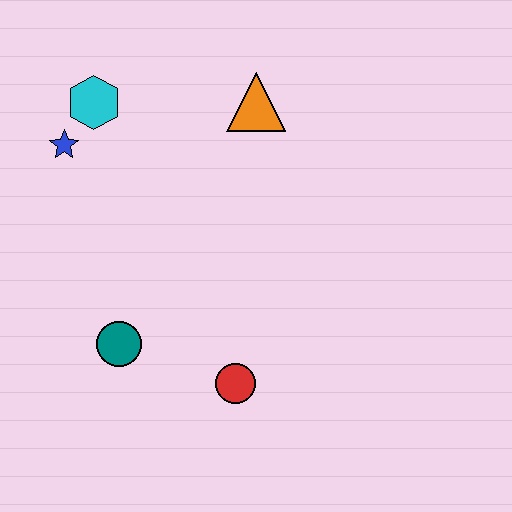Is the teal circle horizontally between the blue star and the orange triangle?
Yes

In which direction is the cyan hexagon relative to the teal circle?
The cyan hexagon is above the teal circle.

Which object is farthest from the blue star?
The red circle is farthest from the blue star.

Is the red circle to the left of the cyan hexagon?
No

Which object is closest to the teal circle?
The red circle is closest to the teal circle.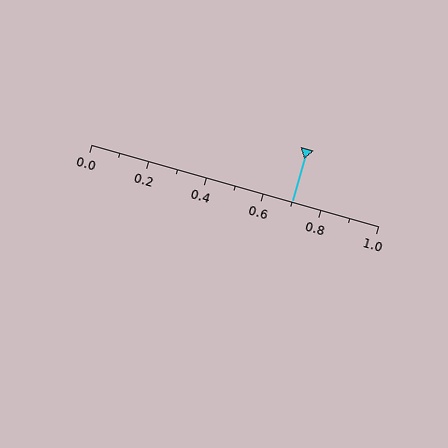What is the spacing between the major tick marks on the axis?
The major ticks are spaced 0.2 apart.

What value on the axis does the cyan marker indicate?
The marker indicates approximately 0.7.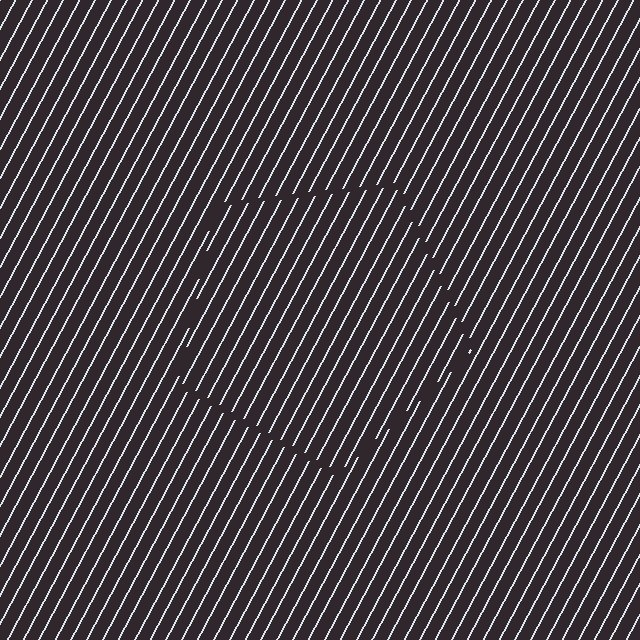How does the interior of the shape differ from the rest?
The interior of the shape contains the same grating, shifted by half a period — the contour is defined by the phase discontinuity where line-ends from the inner and outer gratings abut.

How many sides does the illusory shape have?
5 sides — the line-ends trace a pentagon.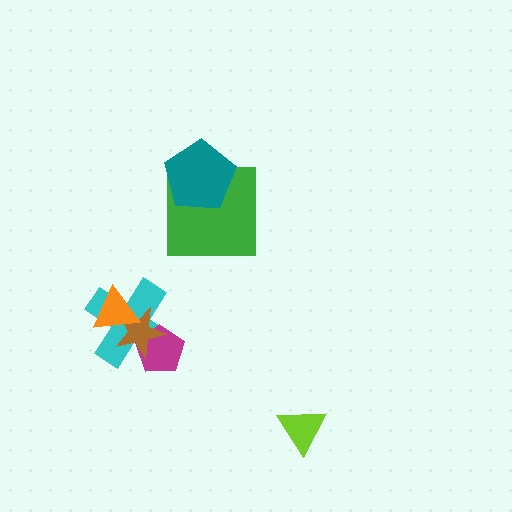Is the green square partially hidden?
Yes, it is partially covered by another shape.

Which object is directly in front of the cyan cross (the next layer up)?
The magenta pentagon is directly in front of the cyan cross.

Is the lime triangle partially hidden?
No, no other shape covers it.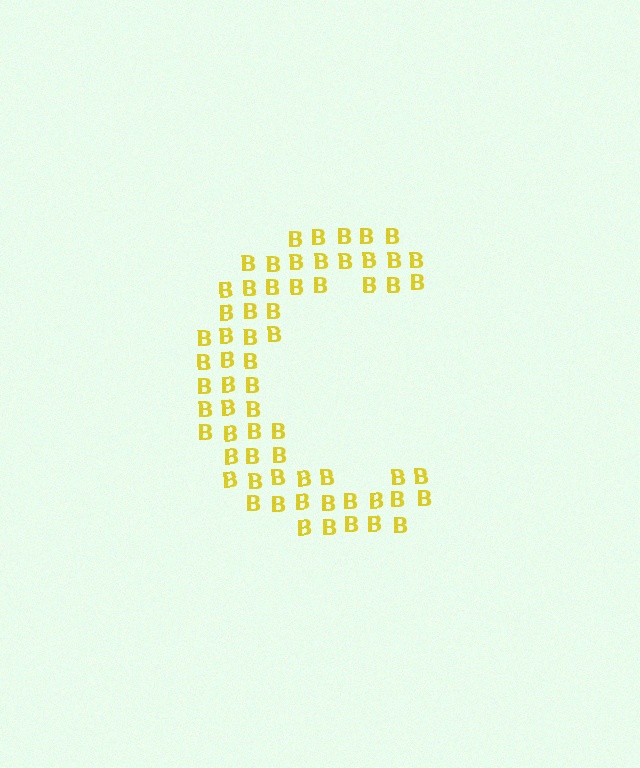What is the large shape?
The large shape is the letter C.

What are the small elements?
The small elements are letter B's.